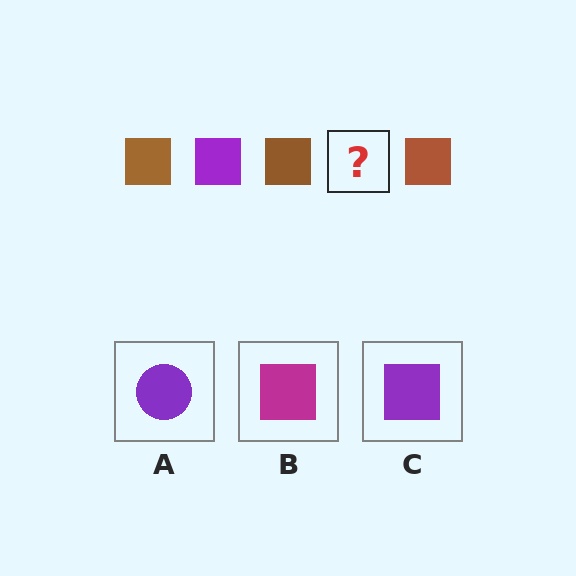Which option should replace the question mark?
Option C.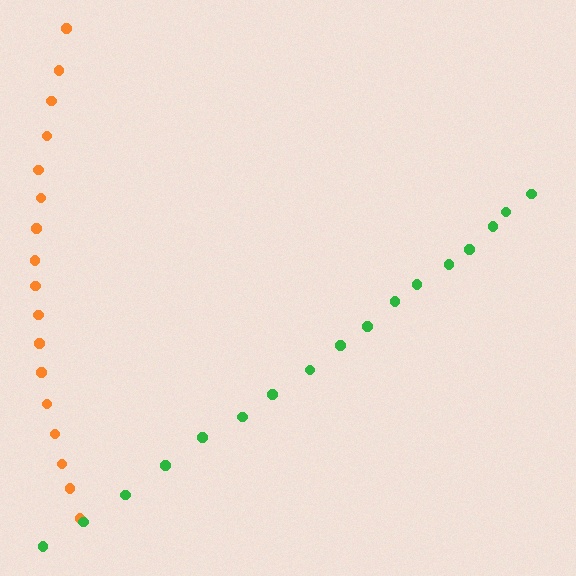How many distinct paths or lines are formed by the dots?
There are 2 distinct paths.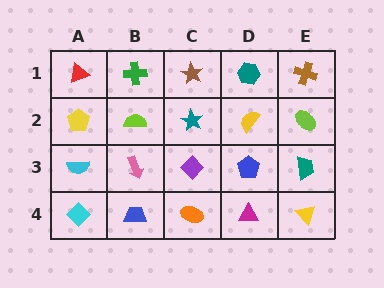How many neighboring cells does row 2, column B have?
4.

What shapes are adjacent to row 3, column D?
A yellow semicircle (row 2, column D), a magenta triangle (row 4, column D), a purple diamond (row 3, column C), a teal trapezoid (row 3, column E).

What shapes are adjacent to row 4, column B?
A pink arrow (row 3, column B), a cyan diamond (row 4, column A), an orange ellipse (row 4, column C).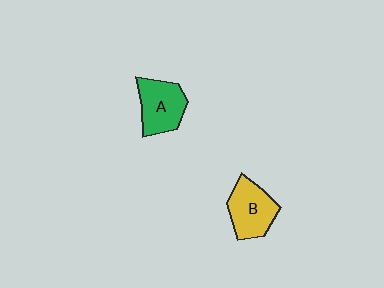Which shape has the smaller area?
Shape A (green).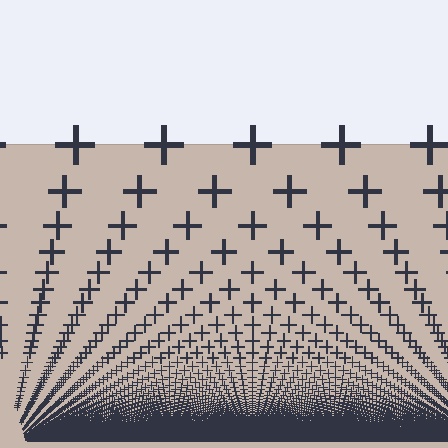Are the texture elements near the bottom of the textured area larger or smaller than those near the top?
Smaller. The gradient is inverted — elements near the bottom are smaller and denser.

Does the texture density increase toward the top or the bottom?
Density increases toward the bottom.